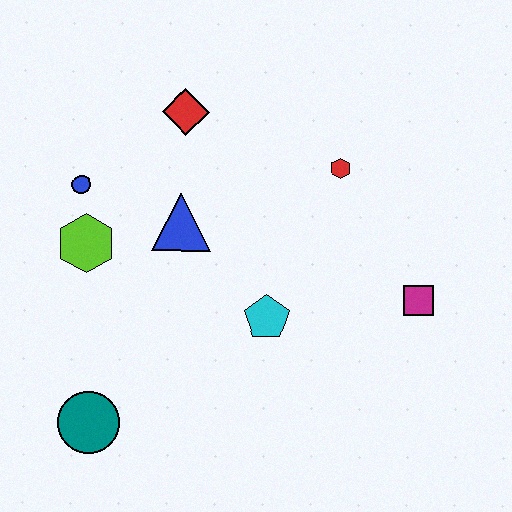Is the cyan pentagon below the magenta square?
Yes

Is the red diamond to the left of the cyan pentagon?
Yes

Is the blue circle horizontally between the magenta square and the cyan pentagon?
No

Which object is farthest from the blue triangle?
The magenta square is farthest from the blue triangle.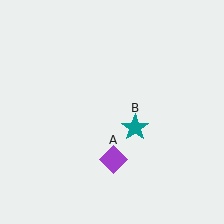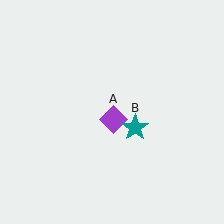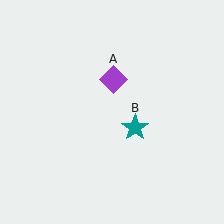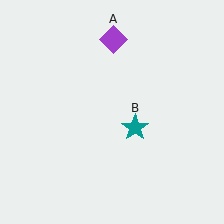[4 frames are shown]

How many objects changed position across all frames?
1 object changed position: purple diamond (object A).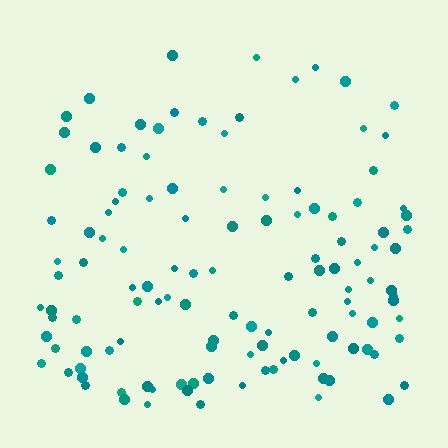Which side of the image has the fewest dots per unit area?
The top.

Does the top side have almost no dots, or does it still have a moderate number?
Still a moderate number, just noticeably fewer than the bottom.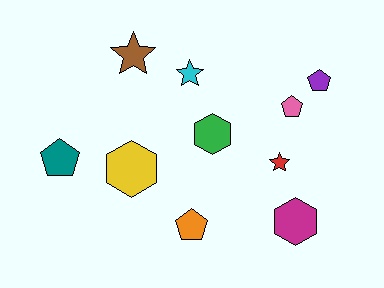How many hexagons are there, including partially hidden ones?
There are 3 hexagons.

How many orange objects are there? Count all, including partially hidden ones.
There is 1 orange object.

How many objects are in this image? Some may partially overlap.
There are 10 objects.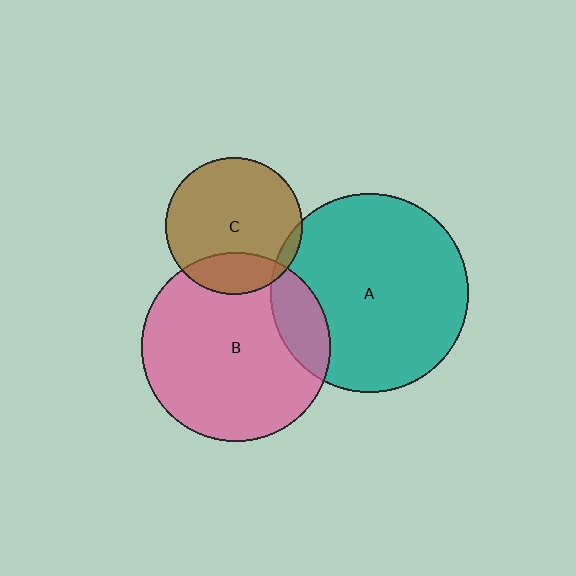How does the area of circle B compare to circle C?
Approximately 1.9 times.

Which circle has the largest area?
Circle A (teal).